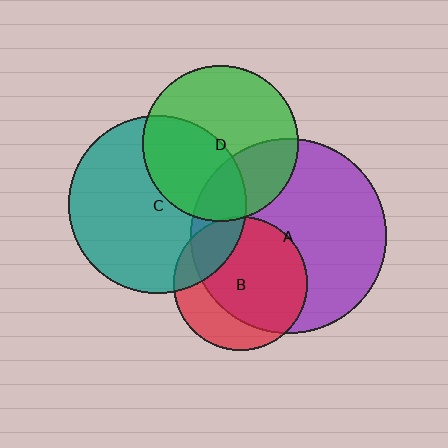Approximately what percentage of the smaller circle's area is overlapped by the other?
Approximately 20%.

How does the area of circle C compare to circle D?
Approximately 1.3 times.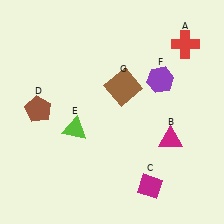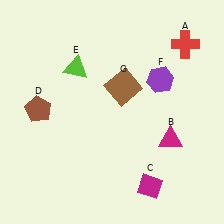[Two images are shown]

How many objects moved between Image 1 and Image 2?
1 object moved between the two images.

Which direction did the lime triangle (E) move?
The lime triangle (E) moved up.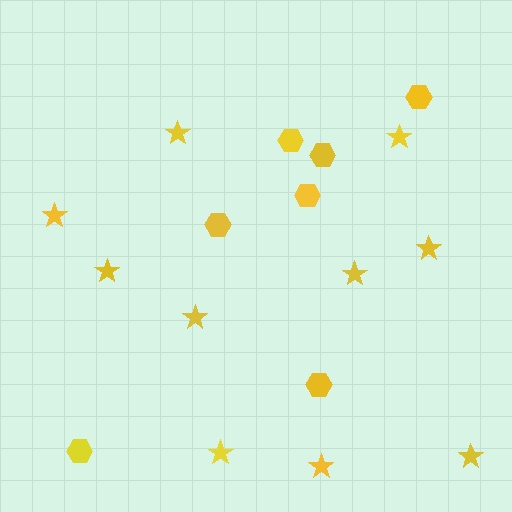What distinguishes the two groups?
There are 2 groups: one group of stars (10) and one group of hexagons (7).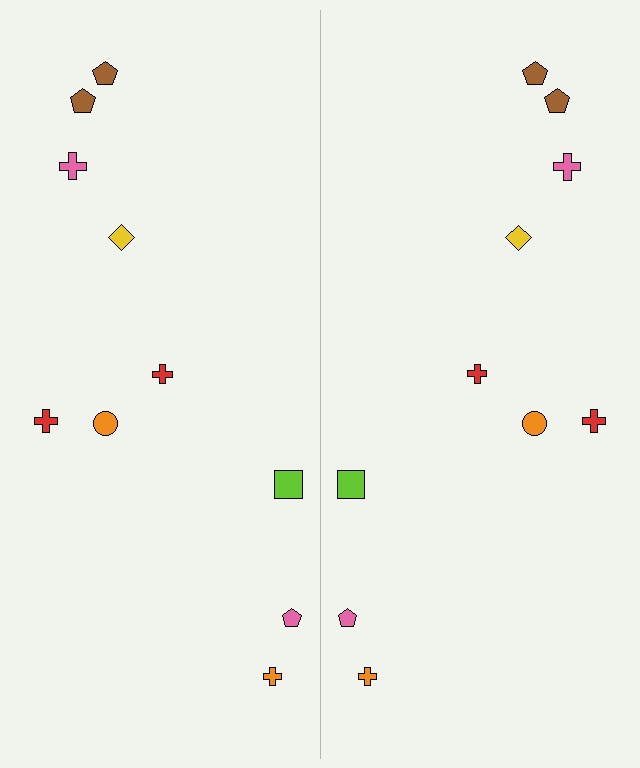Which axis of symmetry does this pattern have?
The pattern has a vertical axis of symmetry running through the center of the image.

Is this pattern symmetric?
Yes, this pattern has bilateral (reflection) symmetry.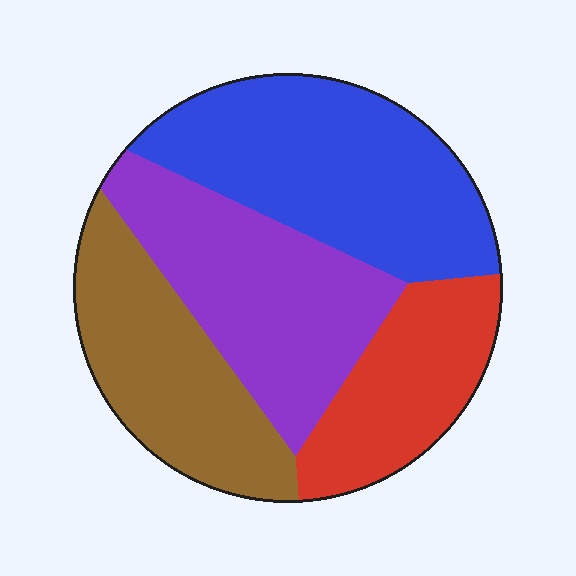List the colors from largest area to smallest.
From largest to smallest: blue, purple, brown, red.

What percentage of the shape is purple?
Purple takes up between a sixth and a third of the shape.